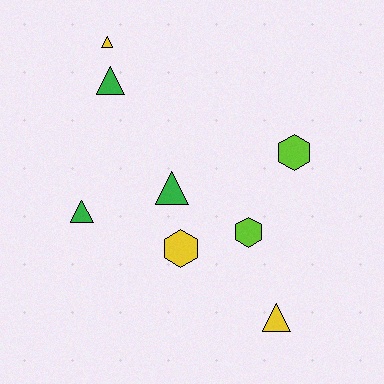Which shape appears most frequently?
Triangle, with 5 objects.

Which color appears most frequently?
Yellow, with 3 objects.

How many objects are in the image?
There are 8 objects.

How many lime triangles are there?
There are no lime triangles.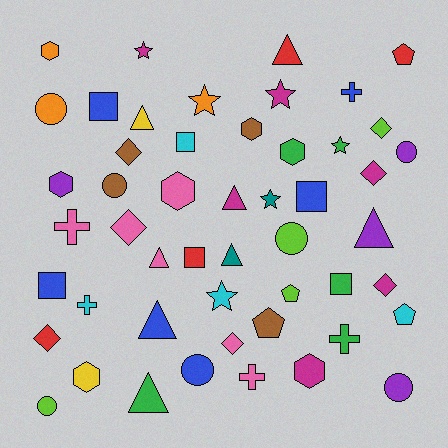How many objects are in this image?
There are 50 objects.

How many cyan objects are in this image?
There are 4 cyan objects.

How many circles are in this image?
There are 7 circles.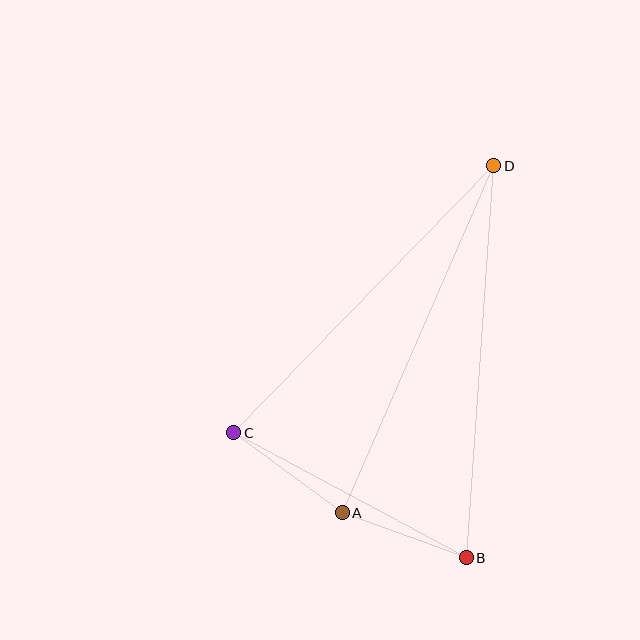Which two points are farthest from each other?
Points B and D are farthest from each other.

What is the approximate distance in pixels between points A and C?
The distance between A and C is approximately 135 pixels.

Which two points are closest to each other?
Points A and B are closest to each other.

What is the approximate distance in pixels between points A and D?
The distance between A and D is approximately 378 pixels.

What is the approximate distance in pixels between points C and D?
The distance between C and D is approximately 373 pixels.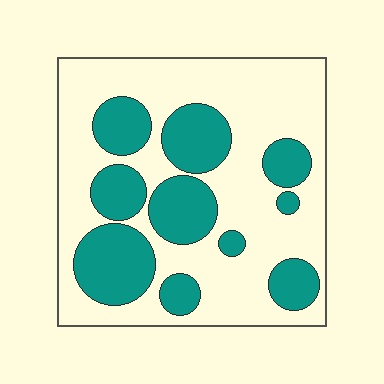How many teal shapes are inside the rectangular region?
10.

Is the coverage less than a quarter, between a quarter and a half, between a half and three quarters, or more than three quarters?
Between a quarter and a half.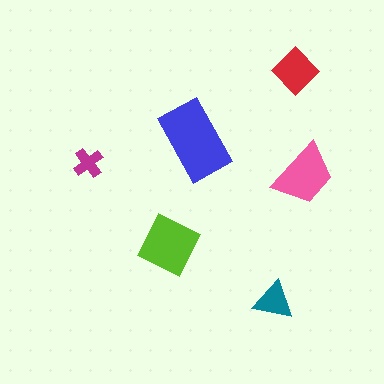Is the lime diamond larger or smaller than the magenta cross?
Larger.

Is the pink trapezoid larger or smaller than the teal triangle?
Larger.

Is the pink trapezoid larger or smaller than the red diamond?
Larger.